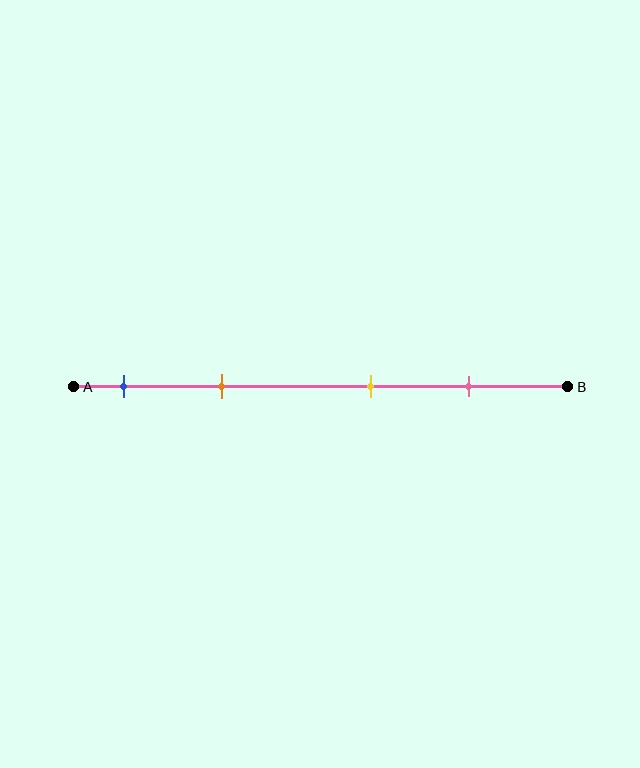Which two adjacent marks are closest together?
The blue and orange marks are the closest adjacent pair.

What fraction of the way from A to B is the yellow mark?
The yellow mark is approximately 60% (0.6) of the way from A to B.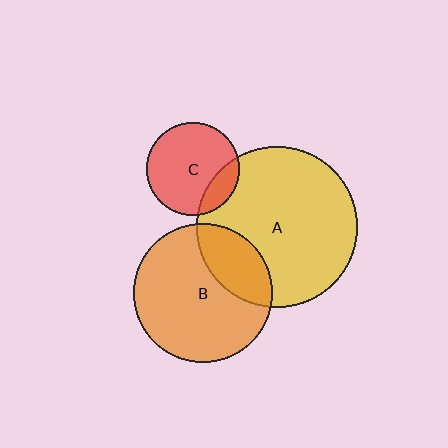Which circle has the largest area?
Circle A (yellow).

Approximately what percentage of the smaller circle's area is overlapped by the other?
Approximately 25%.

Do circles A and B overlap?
Yes.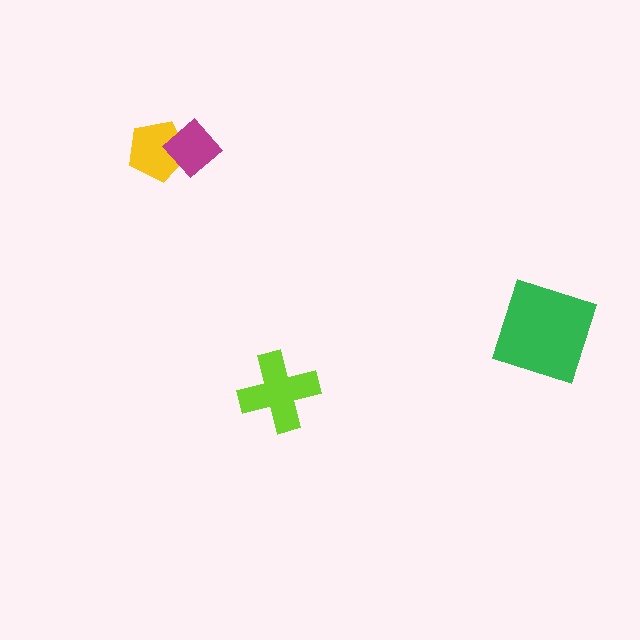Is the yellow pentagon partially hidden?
Yes, it is partially covered by another shape.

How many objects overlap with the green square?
0 objects overlap with the green square.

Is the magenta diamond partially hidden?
No, no other shape covers it.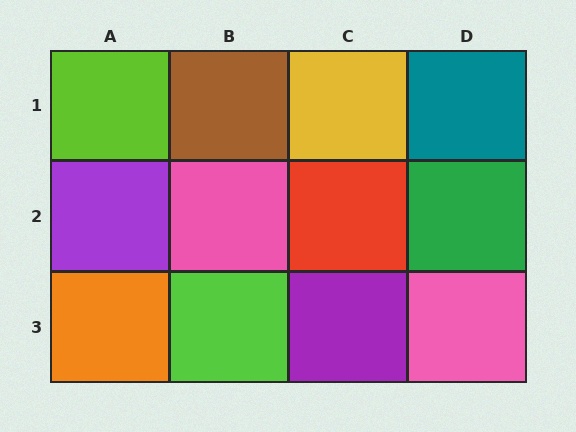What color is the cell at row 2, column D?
Green.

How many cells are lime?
2 cells are lime.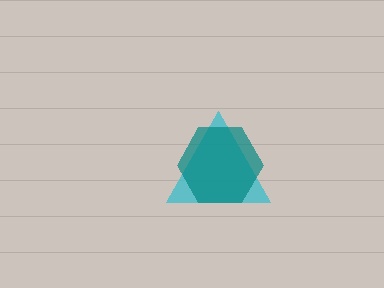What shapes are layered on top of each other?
The layered shapes are: a cyan triangle, a teal hexagon.